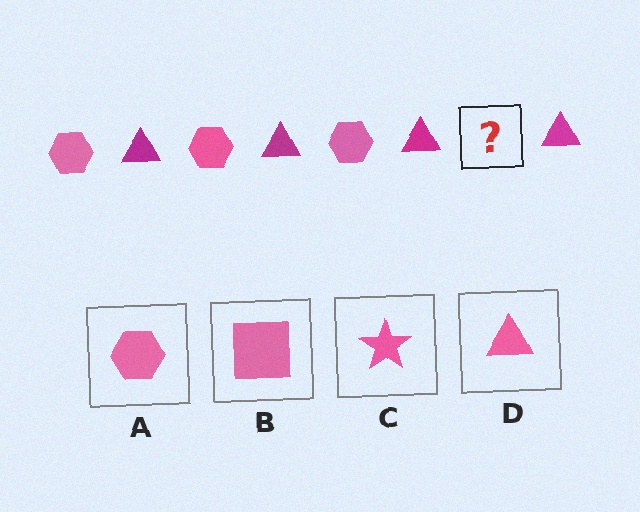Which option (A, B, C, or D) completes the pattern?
A.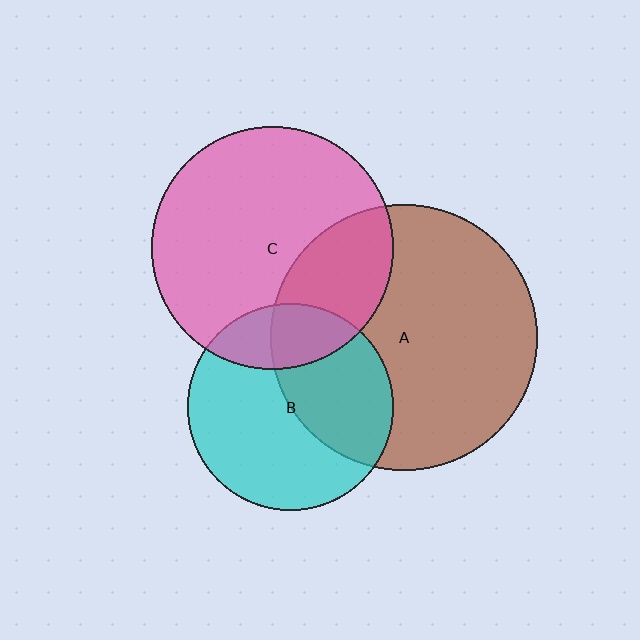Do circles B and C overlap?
Yes.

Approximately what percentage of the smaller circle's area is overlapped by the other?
Approximately 20%.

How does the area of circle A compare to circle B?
Approximately 1.7 times.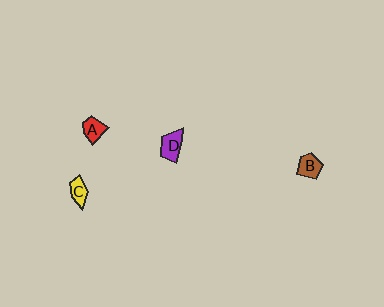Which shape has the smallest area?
Shape C (yellow).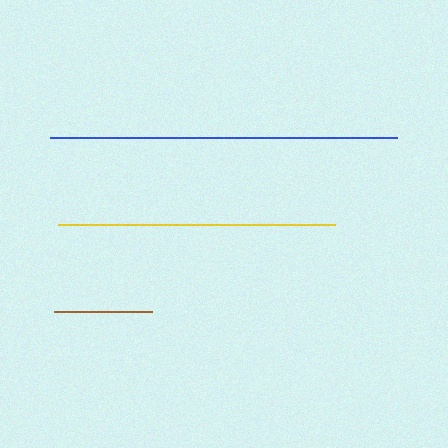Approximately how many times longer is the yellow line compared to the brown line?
The yellow line is approximately 2.8 times the length of the brown line.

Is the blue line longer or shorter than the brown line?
The blue line is longer than the brown line.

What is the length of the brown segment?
The brown segment is approximately 98 pixels long.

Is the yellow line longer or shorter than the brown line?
The yellow line is longer than the brown line.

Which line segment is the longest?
The blue line is the longest at approximately 347 pixels.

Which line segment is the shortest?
The brown line is the shortest at approximately 98 pixels.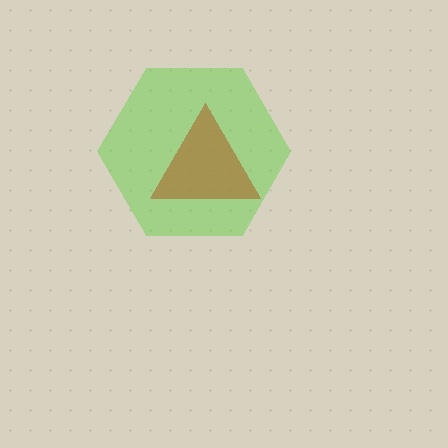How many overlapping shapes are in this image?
There are 2 overlapping shapes in the image.